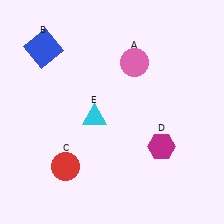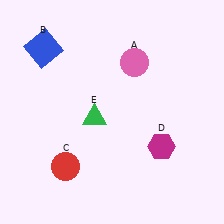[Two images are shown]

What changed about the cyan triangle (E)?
In Image 1, E is cyan. In Image 2, it changed to green.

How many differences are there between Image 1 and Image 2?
There is 1 difference between the two images.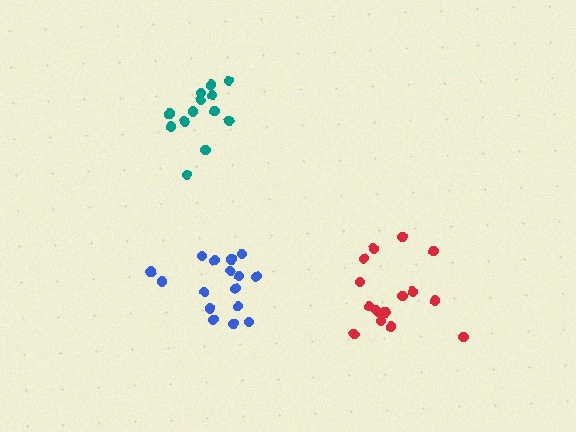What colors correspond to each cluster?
The clusters are colored: teal, blue, red.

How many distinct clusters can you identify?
There are 3 distinct clusters.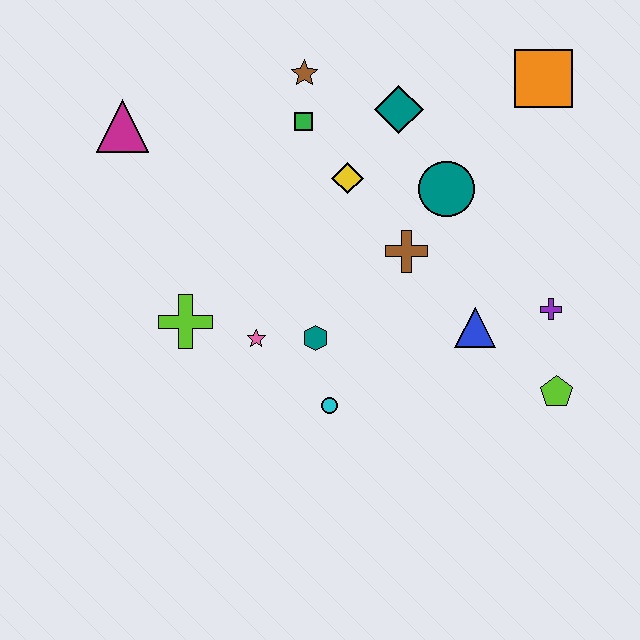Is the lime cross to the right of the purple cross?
No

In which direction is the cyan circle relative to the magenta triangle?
The cyan circle is below the magenta triangle.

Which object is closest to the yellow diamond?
The green square is closest to the yellow diamond.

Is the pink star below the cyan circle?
No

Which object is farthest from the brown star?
The lime pentagon is farthest from the brown star.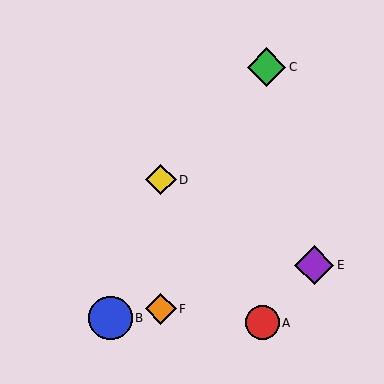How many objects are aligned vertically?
2 objects (D, F) are aligned vertically.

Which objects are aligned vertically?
Objects D, F are aligned vertically.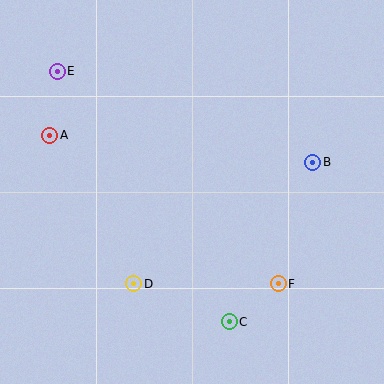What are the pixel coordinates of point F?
Point F is at (278, 284).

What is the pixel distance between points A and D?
The distance between A and D is 171 pixels.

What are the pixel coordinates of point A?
Point A is at (50, 135).